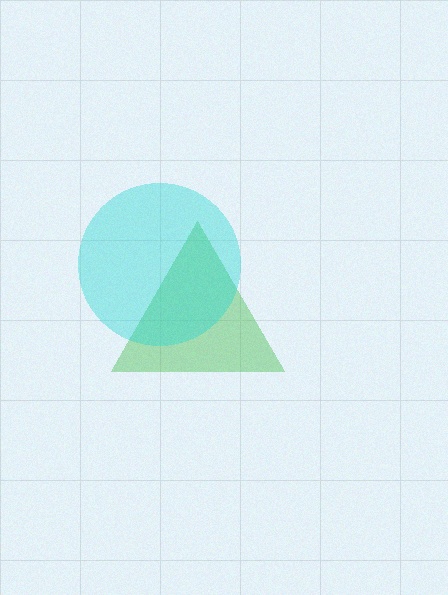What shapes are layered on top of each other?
The layered shapes are: a green triangle, a cyan circle.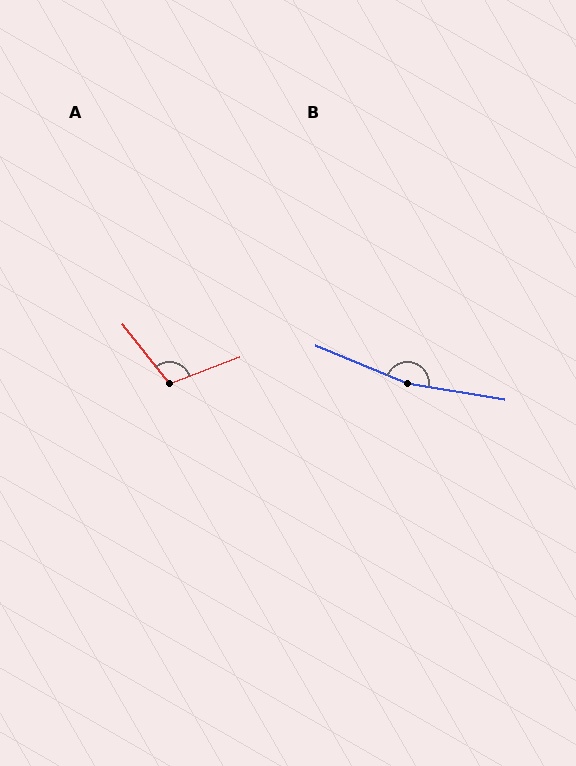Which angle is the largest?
B, at approximately 167 degrees.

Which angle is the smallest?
A, at approximately 108 degrees.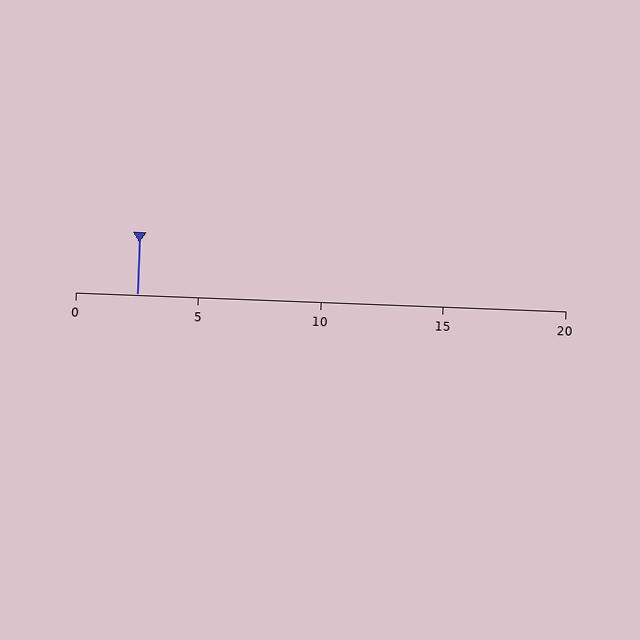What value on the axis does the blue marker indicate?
The marker indicates approximately 2.5.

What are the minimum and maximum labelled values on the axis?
The axis runs from 0 to 20.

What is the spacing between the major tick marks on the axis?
The major ticks are spaced 5 apart.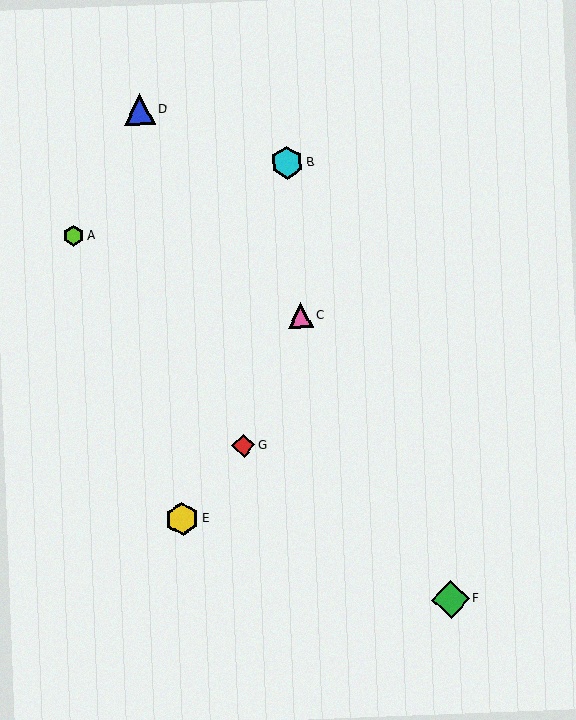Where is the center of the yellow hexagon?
The center of the yellow hexagon is at (182, 519).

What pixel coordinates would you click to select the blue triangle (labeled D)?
Click at (139, 109) to select the blue triangle D.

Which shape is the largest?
The green diamond (labeled F) is the largest.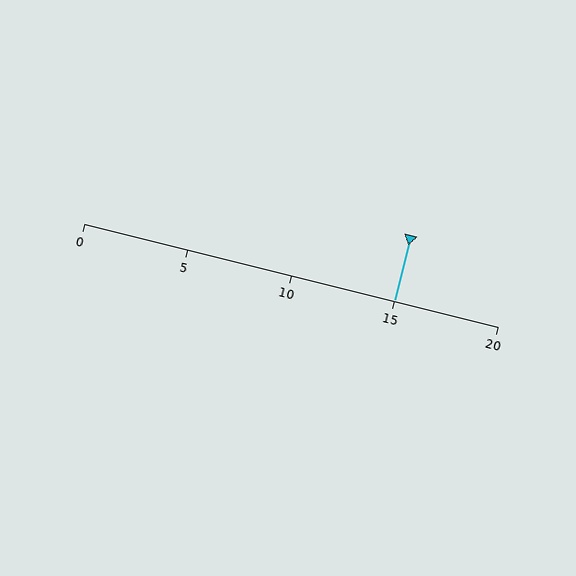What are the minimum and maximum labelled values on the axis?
The axis runs from 0 to 20.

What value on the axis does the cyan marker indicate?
The marker indicates approximately 15.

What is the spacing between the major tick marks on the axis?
The major ticks are spaced 5 apart.